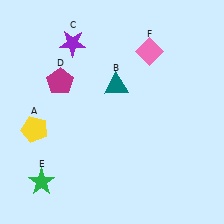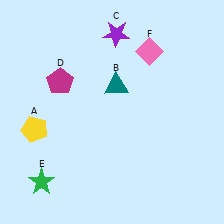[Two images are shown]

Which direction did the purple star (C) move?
The purple star (C) moved right.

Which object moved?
The purple star (C) moved right.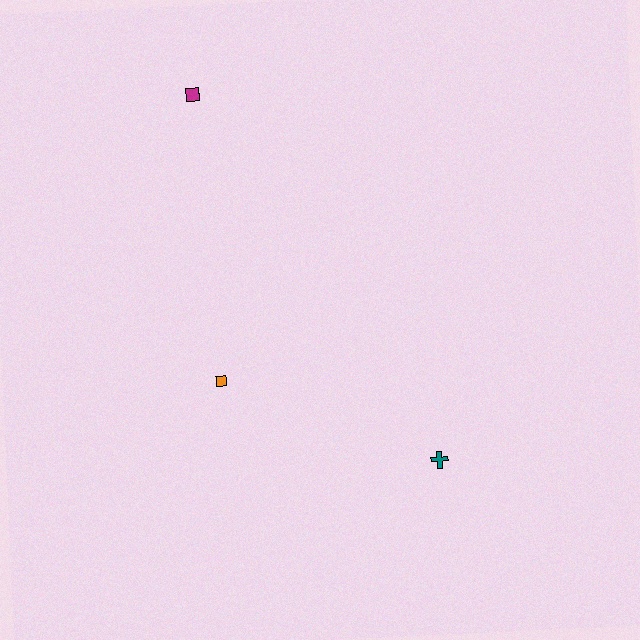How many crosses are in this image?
There is 1 cross.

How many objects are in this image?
There are 3 objects.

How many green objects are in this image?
There are no green objects.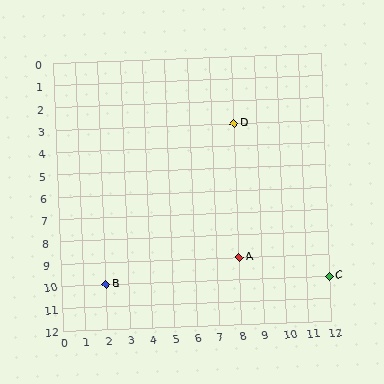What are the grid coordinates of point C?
Point C is at grid coordinates (12, 10).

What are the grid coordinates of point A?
Point A is at grid coordinates (8, 9).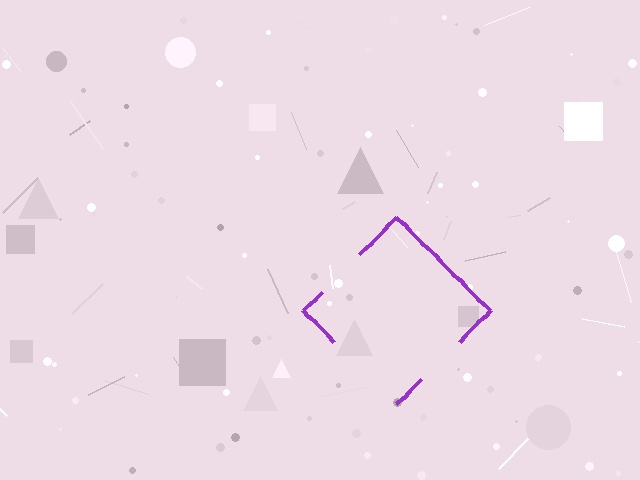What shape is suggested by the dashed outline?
The dashed outline suggests a diamond.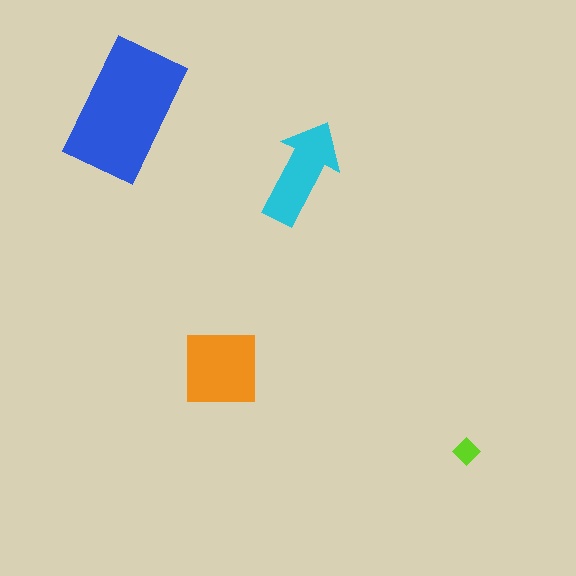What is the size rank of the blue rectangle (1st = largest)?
1st.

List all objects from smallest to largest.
The lime diamond, the cyan arrow, the orange square, the blue rectangle.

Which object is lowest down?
The lime diamond is bottommost.